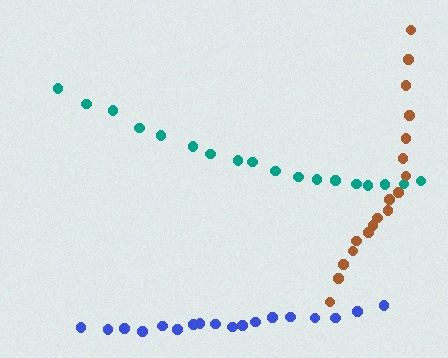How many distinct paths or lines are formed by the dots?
There are 3 distinct paths.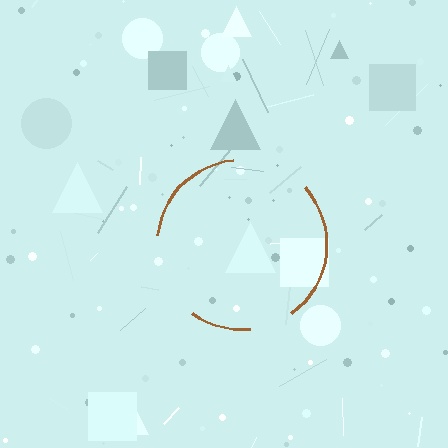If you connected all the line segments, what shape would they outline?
They would outline a circle.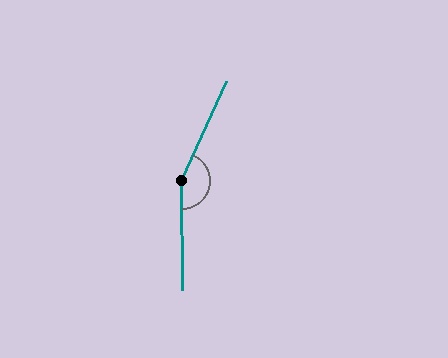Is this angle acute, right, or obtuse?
It is obtuse.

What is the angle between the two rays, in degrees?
Approximately 155 degrees.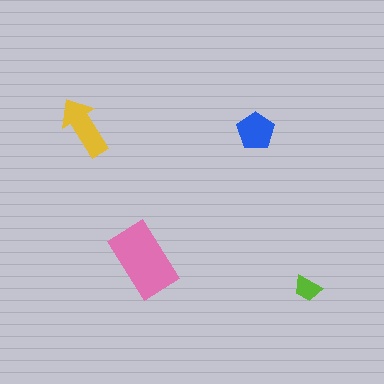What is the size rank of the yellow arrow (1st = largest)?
2nd.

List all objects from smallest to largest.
The lime trapezoid, the blue pentagon, the yellow arrow, the pink rectangle.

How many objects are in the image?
There are 4 objects in the image.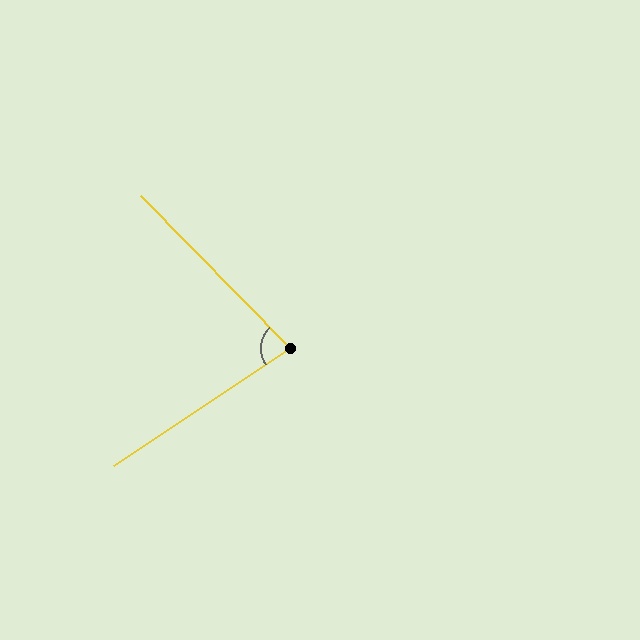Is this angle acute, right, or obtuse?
It is acute.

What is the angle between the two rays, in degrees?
Approximately 79 degrees.